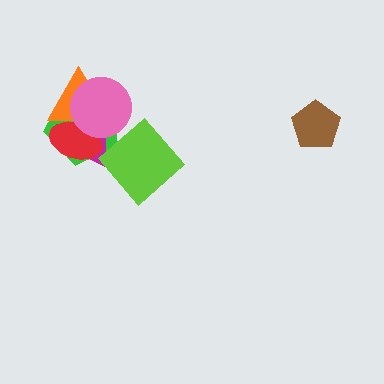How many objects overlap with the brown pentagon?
0 objects overlap with the brown pentagon.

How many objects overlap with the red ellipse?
4 objects overlap with the red ellipse.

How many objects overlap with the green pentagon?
5 objects overlap with the green pentagon.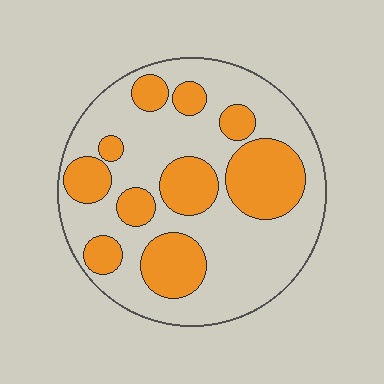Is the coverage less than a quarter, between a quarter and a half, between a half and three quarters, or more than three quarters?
Between a quarter and a half.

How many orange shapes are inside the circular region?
10.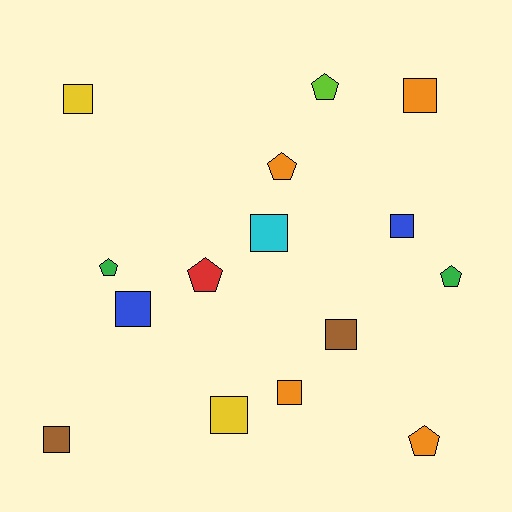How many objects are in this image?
There are 15 objects.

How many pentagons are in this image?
There are 6 pentagons.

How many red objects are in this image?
There is 1 red object.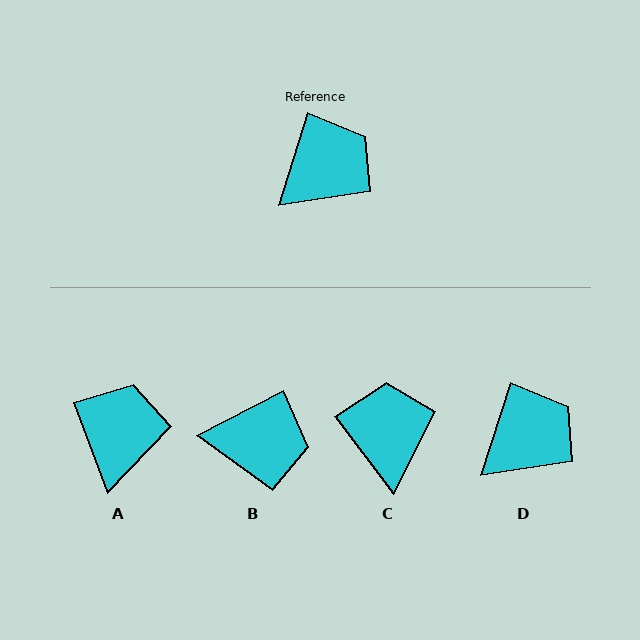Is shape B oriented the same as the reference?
No, it is off by about 45 degrees.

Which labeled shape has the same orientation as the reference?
D.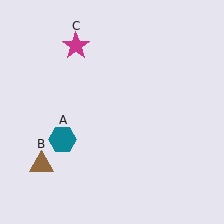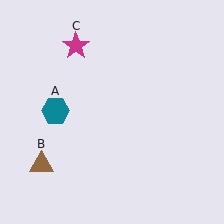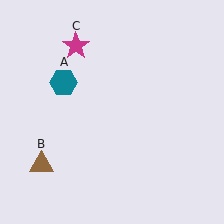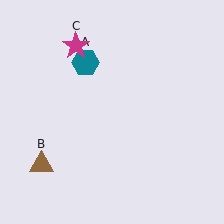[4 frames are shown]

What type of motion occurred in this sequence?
The teal hexagon (object A) rotated clockwise around the center of the scene.